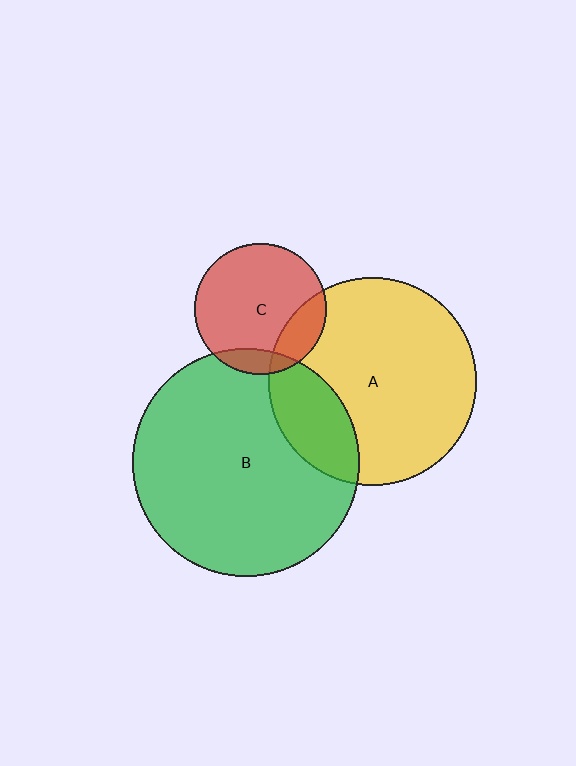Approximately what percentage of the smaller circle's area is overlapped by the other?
Approximately 20%.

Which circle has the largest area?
Circle B (green).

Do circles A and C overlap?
Yes.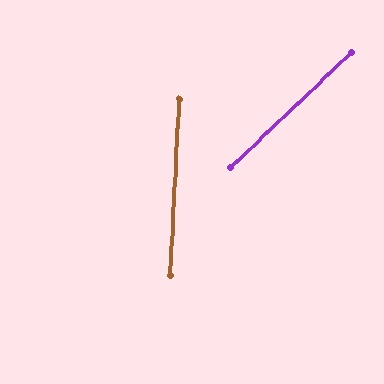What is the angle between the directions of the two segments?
Approximately 43 degrees.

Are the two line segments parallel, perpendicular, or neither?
Neither parallel nor perpendicular — they differ by about 43°.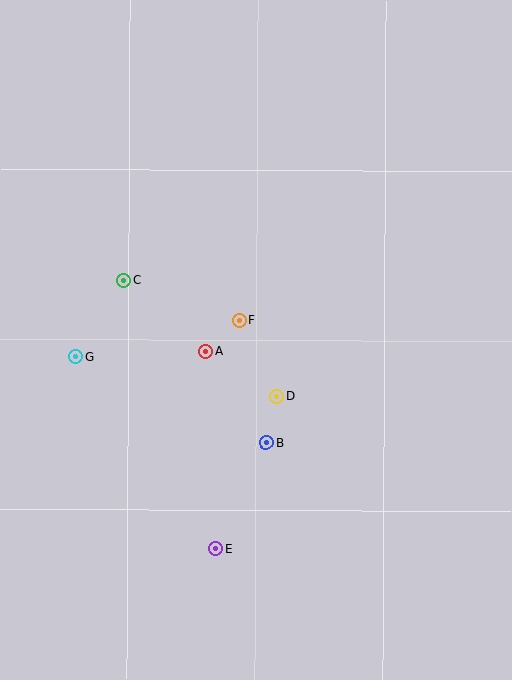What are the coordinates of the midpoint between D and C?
The midpoint between D and C is at (200, 338).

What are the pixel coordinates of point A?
Point A is at (206, 351).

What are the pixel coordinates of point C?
Point C is at (124, 280).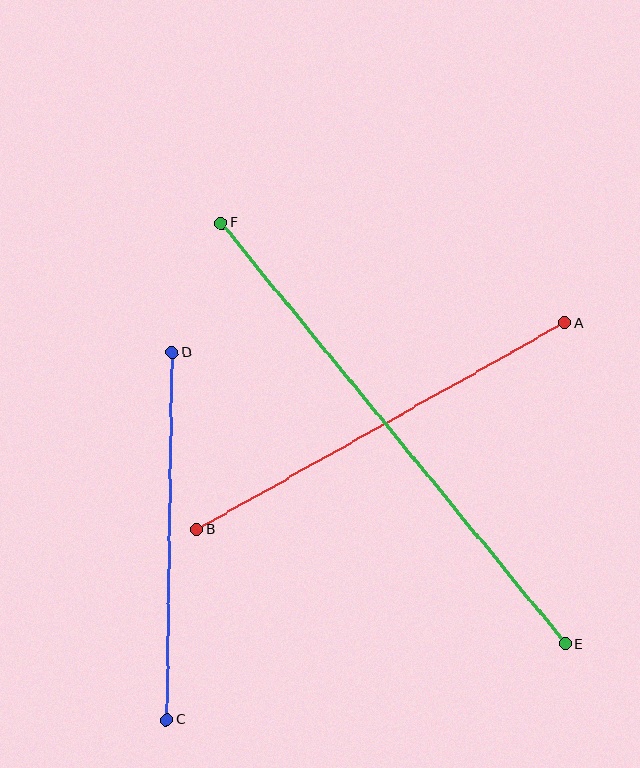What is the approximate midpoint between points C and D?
The midpoint is at approximately (170, 536) pixels.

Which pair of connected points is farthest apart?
Points E and F are farthest apart.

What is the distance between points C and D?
The distance is approximately 367 pixels.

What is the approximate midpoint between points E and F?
The midpoint is at approximately (393, 433) pixels.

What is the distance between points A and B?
The distance is approximately 422 pixels.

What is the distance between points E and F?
The distance is approximately 544 pixels.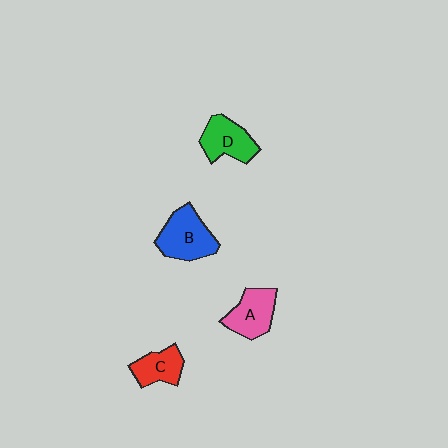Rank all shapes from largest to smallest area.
From largest to smallest: B (blue), A (pink), D (green), C (red).